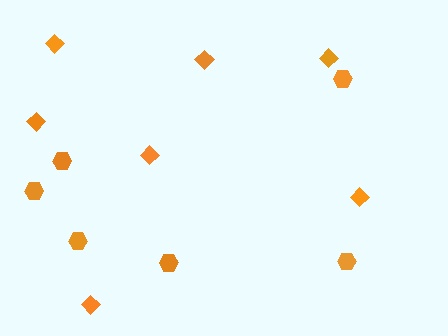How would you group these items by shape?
There are 2 groups: one group of diamonds (7) and one group of hexagons (6).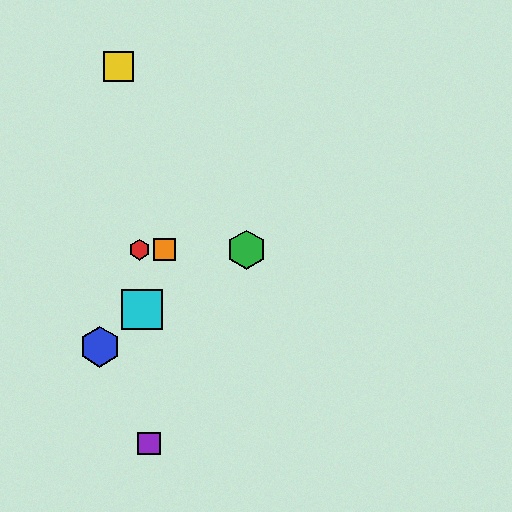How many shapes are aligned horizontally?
3 shapes (the red hexagon, the green hexagon, the orange square) are aligned horizontally.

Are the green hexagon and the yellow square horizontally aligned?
No, the green hexagon is at y≈250 and the yellow square is at y≈66.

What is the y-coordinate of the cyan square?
The cyan square is at y≈309.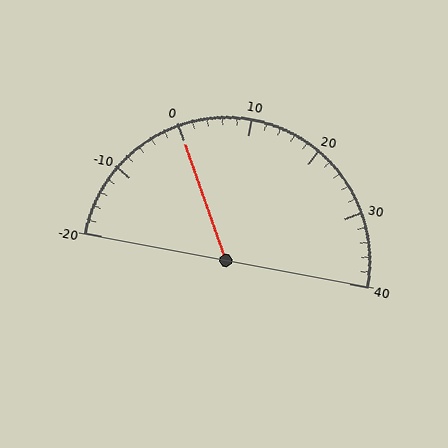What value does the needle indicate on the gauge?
The needle indicates approximately 0.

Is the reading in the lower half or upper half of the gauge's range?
The reading is in the lower half of the range (-20 to 40).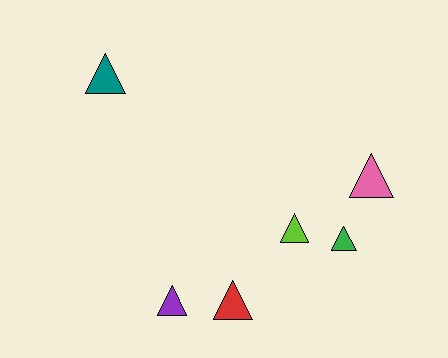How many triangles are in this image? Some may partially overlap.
There are 6 triangles.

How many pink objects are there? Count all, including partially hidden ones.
There is 1 pink object.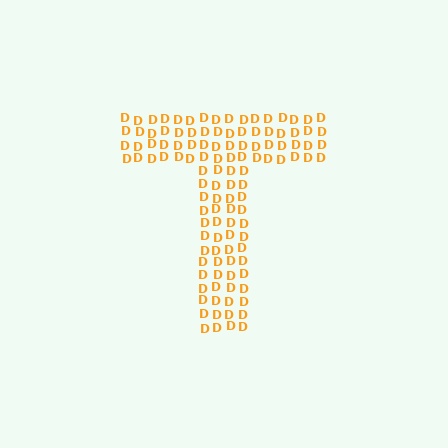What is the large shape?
The large shape is the letter T.